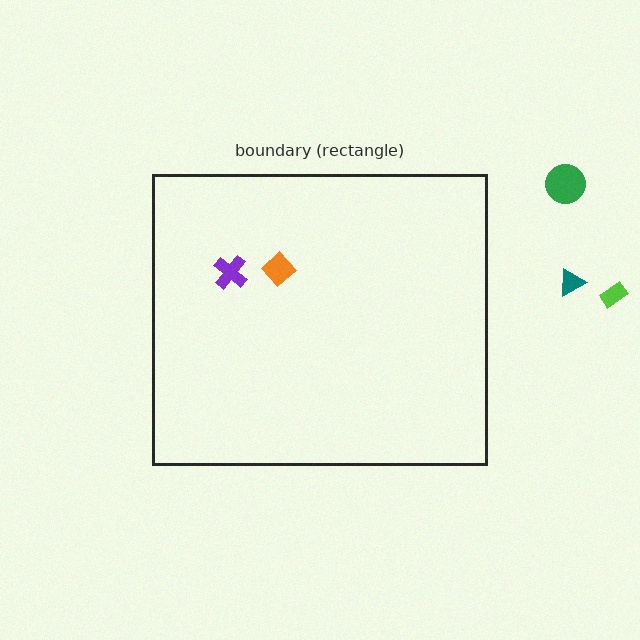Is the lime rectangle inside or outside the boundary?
Outside.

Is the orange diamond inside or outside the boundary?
Inside.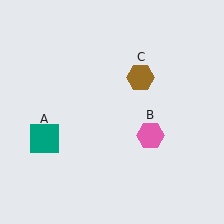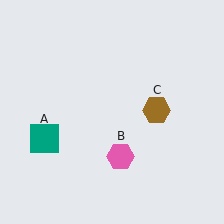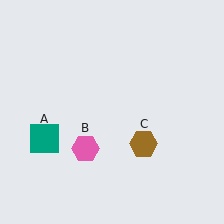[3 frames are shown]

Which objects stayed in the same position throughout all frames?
Teal square (object A) remained stationary.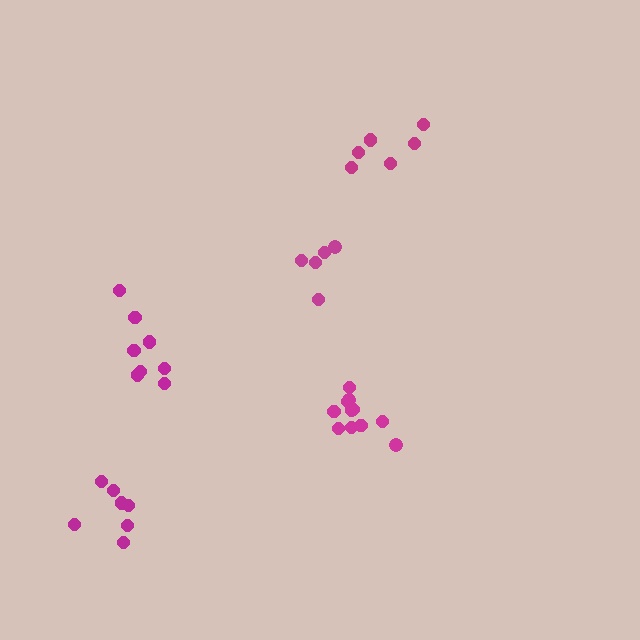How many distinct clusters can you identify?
There are 5 distinct clusters.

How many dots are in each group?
Group 1: 5 dots, Group 2: 8 dots, Group 3: 6 dots, Group 4: 11 dots, Group 5: 7 dots (37 total).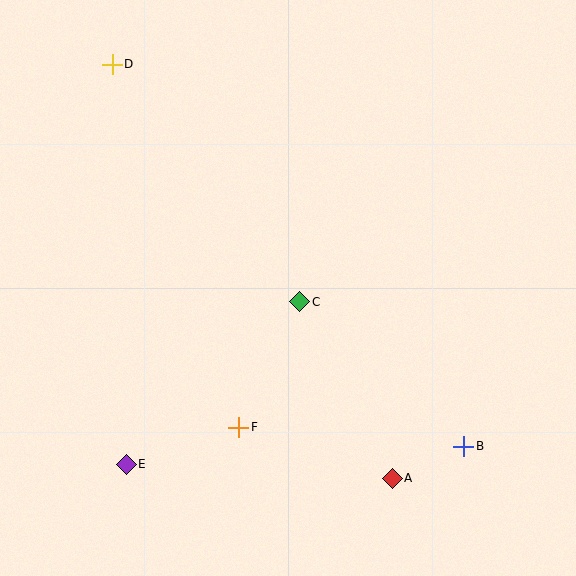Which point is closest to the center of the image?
Point C at (300, 302) is closest to the center.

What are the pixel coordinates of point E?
Point E is at (126, 464).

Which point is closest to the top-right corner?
Point C is closest to the top-right corner.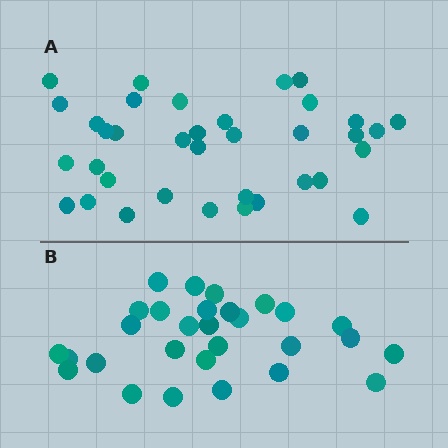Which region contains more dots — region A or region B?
Region A (the top region) has more dots.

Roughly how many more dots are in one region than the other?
Region A has roughly 8 or so more dots than region B.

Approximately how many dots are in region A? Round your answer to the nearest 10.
About 40 dots. (The exact count is 36, which rounds to 40.)